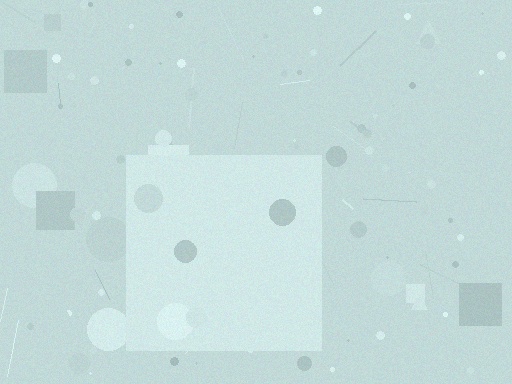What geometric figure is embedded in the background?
A square is embedded in the background.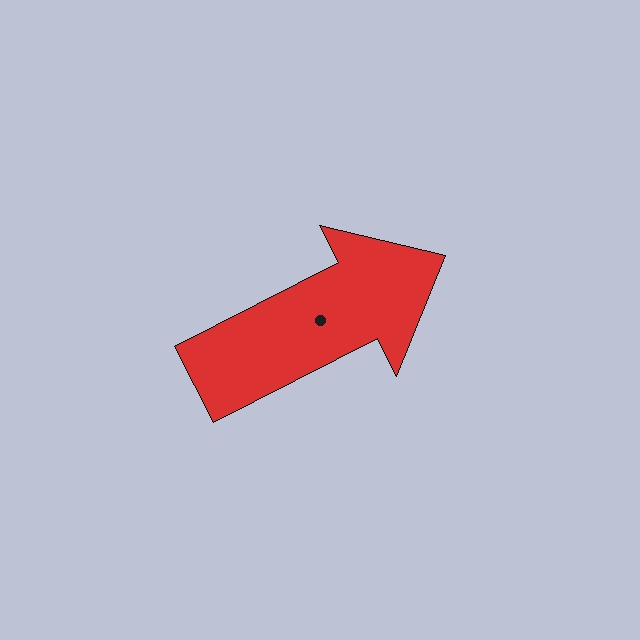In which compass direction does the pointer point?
Northeast.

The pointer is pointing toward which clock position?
Roughly 2 o'clock.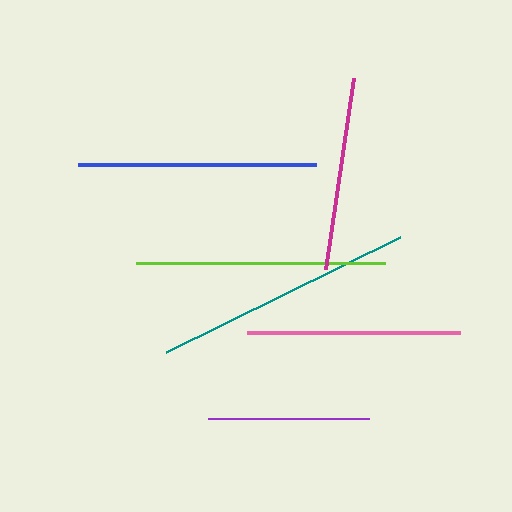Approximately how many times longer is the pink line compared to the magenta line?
The pink line is approximately 1.1 times the length of the magenta line.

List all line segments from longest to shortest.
From longest to shortest: teal, lime, blue, pink, magenta, purple.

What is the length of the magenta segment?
The magenta segment is approximately 193 pixels long.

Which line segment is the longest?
The teal line is the longest at approximately 261 pixels.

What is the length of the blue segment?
The blue segment is approximately 238 pixels long.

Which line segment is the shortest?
The purple line is the shortest at approximately 160 pixels.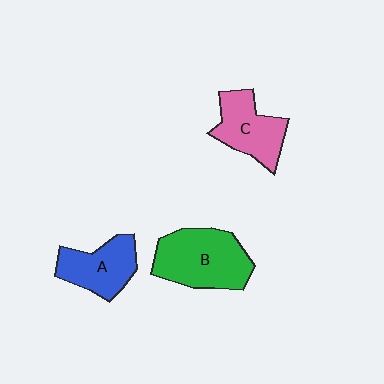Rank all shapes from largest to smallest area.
From largest to smallest: B (green), C (pink), A (blue).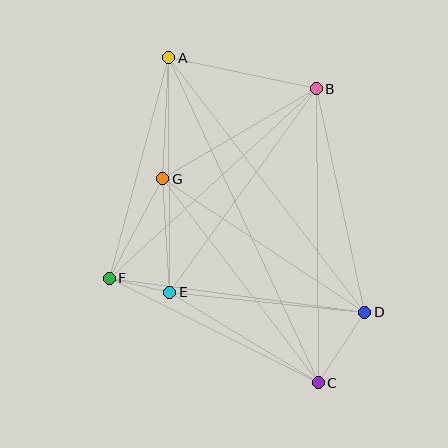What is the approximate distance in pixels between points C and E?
The distance between C and E is approximately 174 pixels.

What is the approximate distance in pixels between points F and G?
The distance between F and G is approximately 113 pixels.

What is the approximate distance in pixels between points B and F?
The distance between B and F is approximately 280 pixels.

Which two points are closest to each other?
Points E and F are closest to each other.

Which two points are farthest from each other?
Points A and C are farthest from each other.